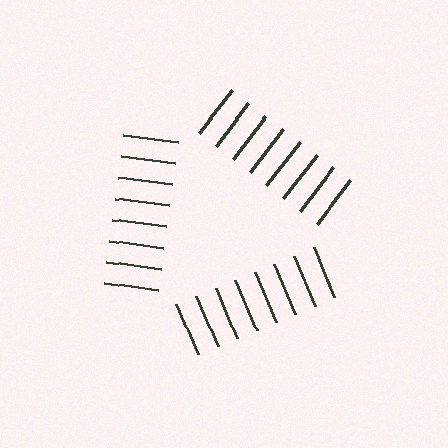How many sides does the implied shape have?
3 sides — the line-ends trace a triangle.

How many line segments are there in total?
24 — 8 along each of the 3 edges.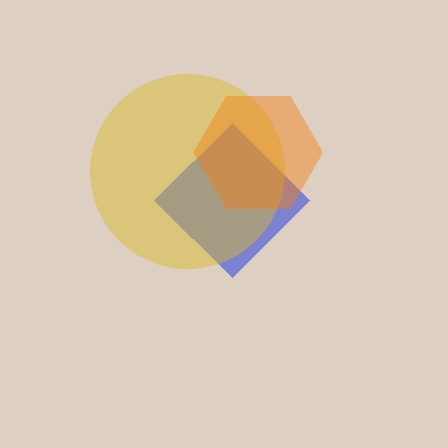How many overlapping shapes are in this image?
There are 3 overlapping shapes in the image.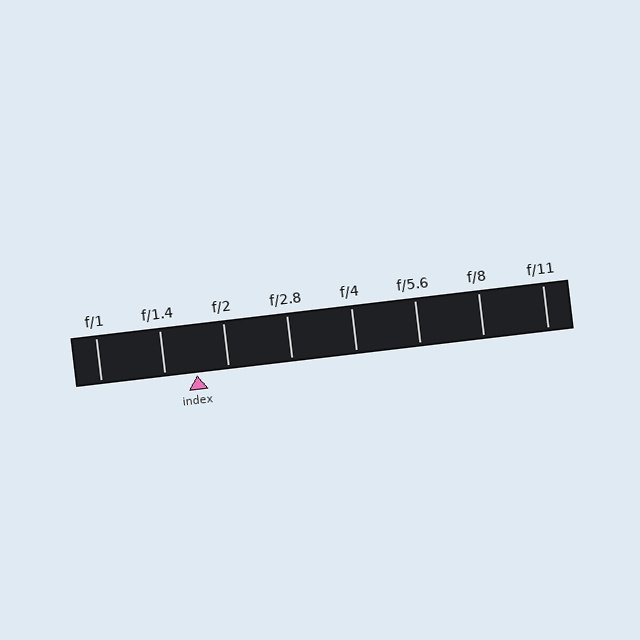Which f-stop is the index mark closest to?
The index mark is closest to f/2.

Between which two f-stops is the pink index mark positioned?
The index mark is between f/1.4 and f/2.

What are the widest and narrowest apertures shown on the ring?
The widest aperture shown is f/1 and the narrowest is f/11.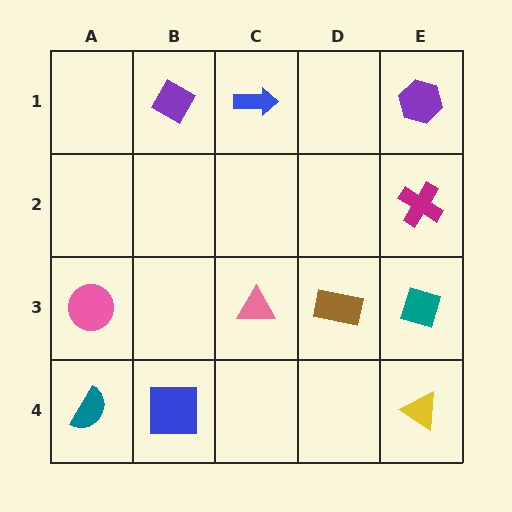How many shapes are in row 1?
3 shapes.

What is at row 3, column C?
A pink triangle.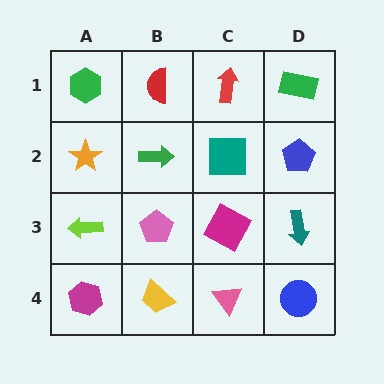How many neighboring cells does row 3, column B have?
4.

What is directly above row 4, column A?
A lime arrow.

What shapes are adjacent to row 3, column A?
An orange star (row 2, column A), a magenta hexagon (row 4, column A), a pink pentagon (row 3, column B).